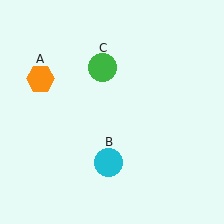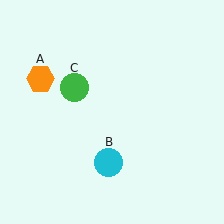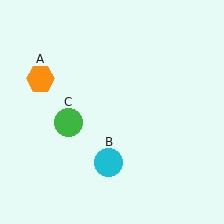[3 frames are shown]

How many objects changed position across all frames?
1 object changed position: green circle (object C).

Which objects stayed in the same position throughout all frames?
Orange hexagon (object A) and cyan circle (object B) remained stationary.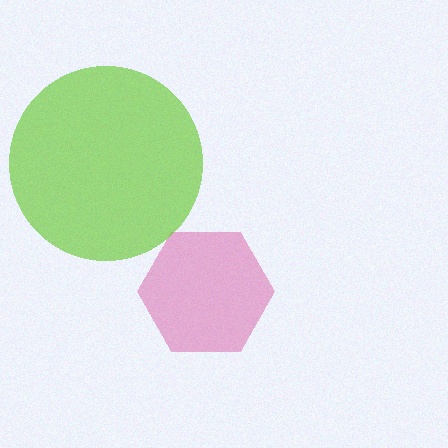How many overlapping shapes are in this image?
There are 2 overlapping shapes in the image.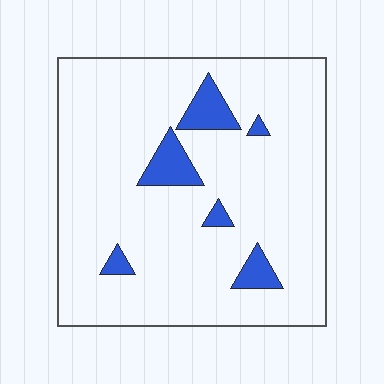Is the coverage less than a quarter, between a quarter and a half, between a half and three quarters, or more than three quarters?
Less than a quarter.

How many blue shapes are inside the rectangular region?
6.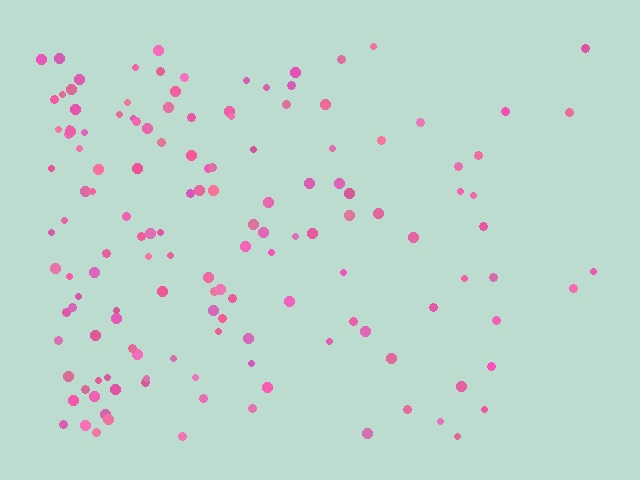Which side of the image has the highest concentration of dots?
The left.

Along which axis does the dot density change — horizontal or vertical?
Horizontal.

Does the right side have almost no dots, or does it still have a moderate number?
Still a moderate number, just noticeably fewer than the left.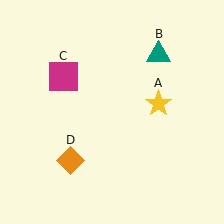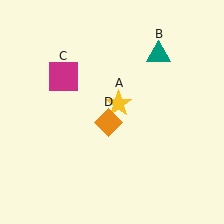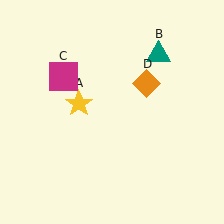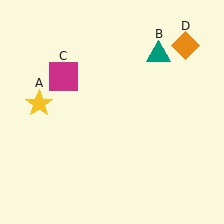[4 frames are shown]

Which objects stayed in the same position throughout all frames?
Teal triangle (object B) and magenta square (object C) remained stationary.